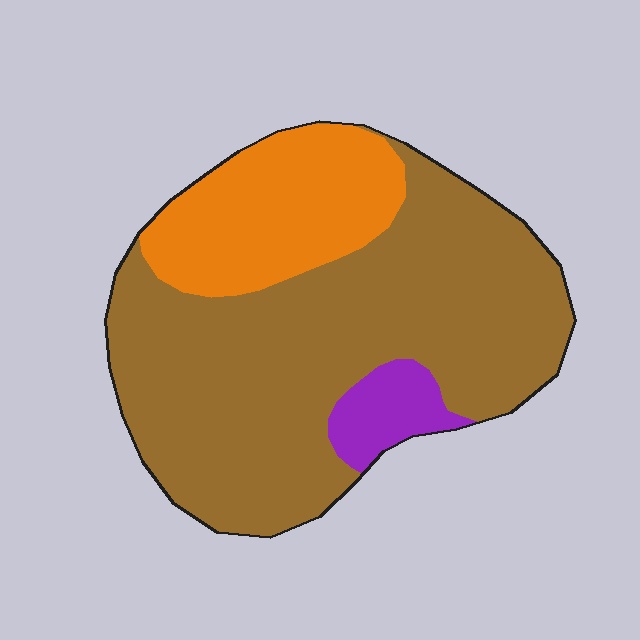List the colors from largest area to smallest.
From largest to smallest: brown, orange, purple.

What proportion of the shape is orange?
Orange covers roughly 25% of the shape.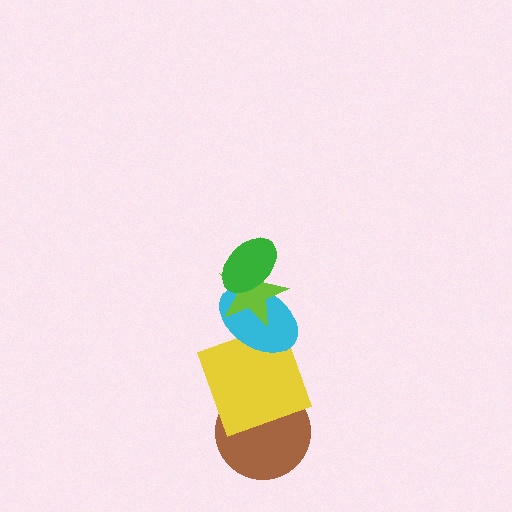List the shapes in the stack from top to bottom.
From top to bottom: the green ellipse, the lime star, the cyan ellipse, the yellow square, the brown circle.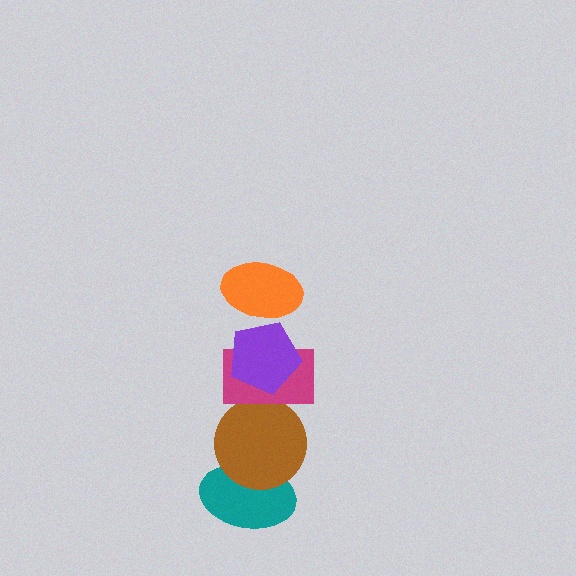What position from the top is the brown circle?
The brown circle is 4th from the top.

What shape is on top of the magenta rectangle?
The purple pentagon is on top of the magenta rectangle.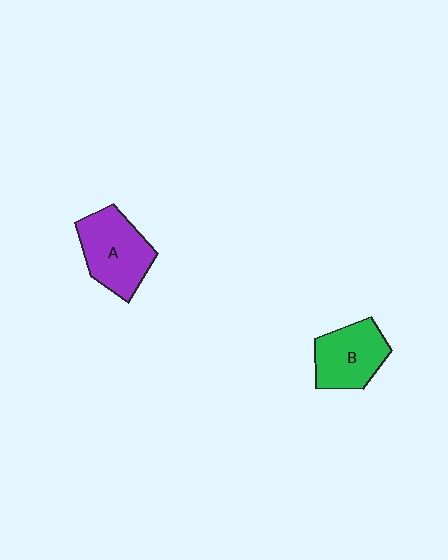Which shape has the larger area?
Shape A (purple).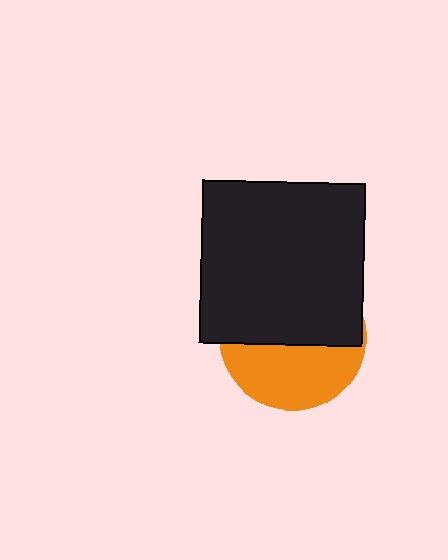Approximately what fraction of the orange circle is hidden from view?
Roughly 56% of the orange circle is hidden behind the black square.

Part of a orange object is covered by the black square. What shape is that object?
It is a circle.